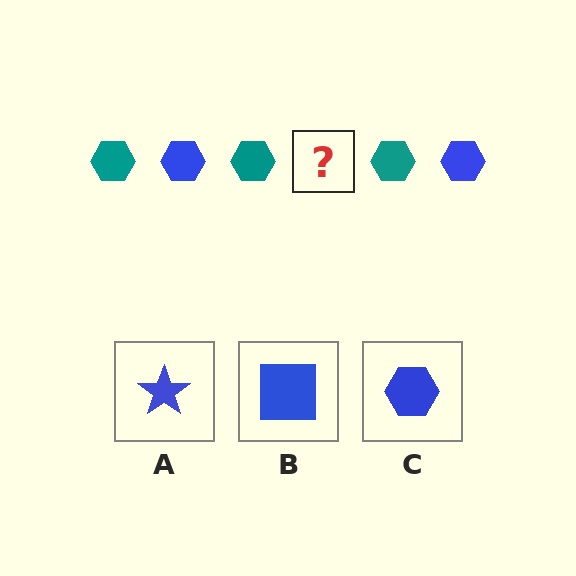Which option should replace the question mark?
Option C.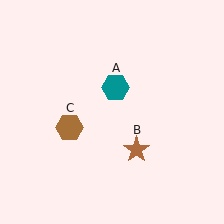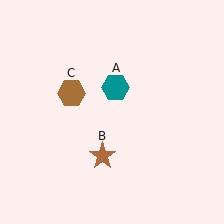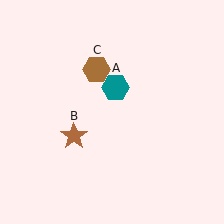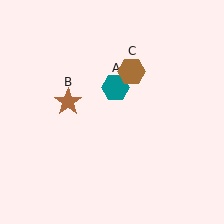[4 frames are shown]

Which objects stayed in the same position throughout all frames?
Teal hexagon (object A) remained stationary.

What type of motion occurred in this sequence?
The brown star (object B), brown hexagon (object C) rotated clockwise around the center of the scene.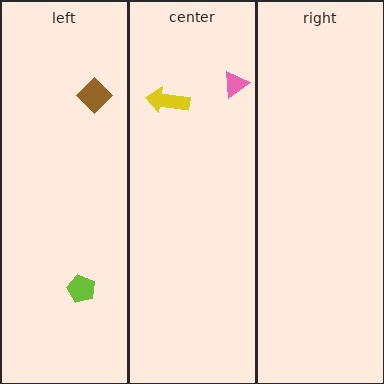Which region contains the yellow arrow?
The center region.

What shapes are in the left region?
The lime pentagon, the brown diamond.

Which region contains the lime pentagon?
The left region.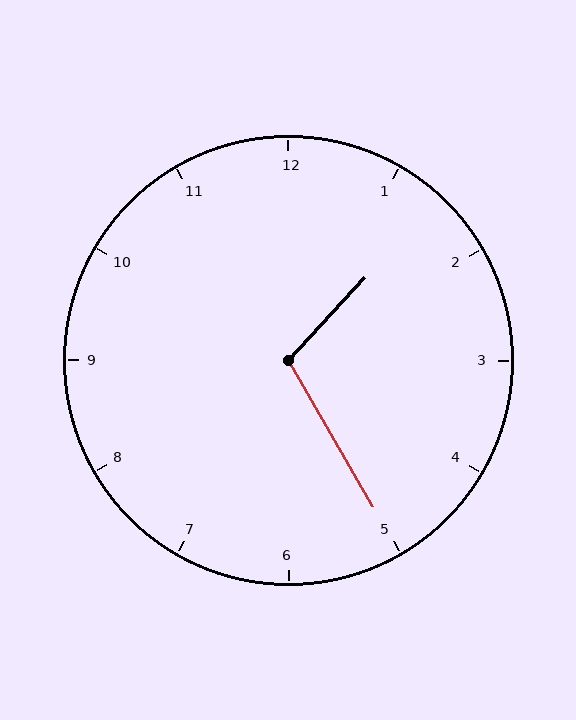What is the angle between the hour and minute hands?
Approximately 108 degrees.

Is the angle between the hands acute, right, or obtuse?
It is obtuse.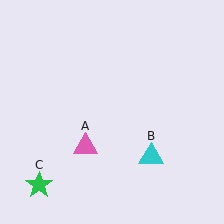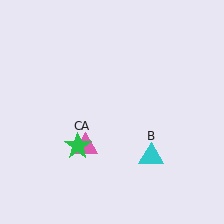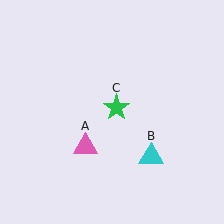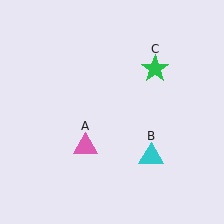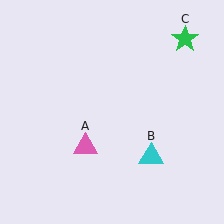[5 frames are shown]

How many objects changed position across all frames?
1 object changed position: green star (object C).